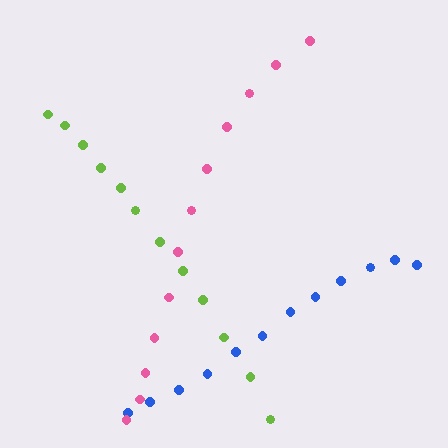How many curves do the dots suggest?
There are 3 distinct paths.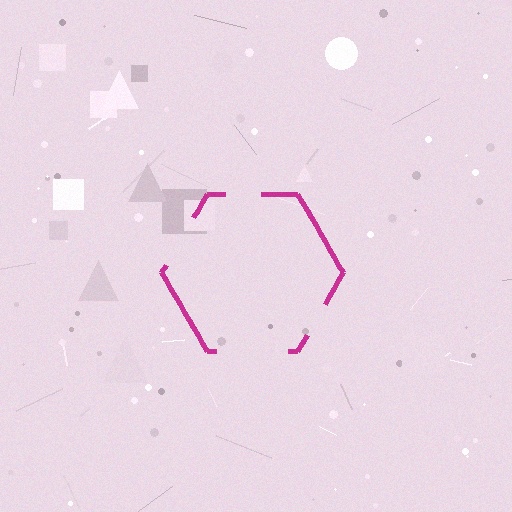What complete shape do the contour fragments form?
The contour fragments form a hexagon.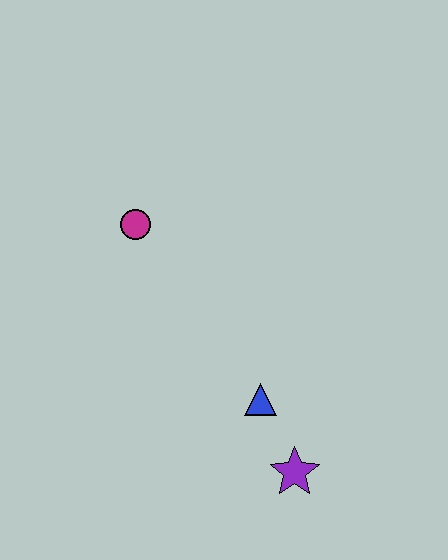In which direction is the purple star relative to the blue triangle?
The purple star is below the blue triangle.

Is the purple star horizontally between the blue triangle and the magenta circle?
No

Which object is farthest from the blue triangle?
The magenta circle is farthest from the blue triangle.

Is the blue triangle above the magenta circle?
No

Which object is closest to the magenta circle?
The blue triangle is closest to the magenta circle.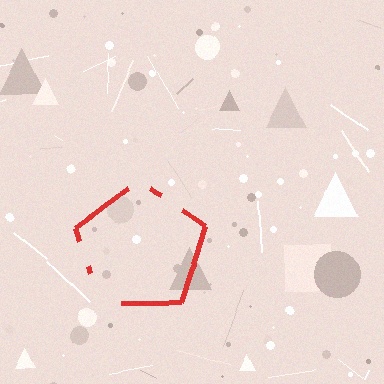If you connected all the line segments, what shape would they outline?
They would outline a pentagon.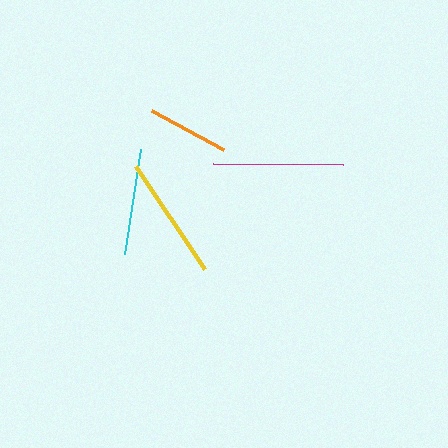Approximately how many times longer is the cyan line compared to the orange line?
The cyan line is approximately 1.3 times the length of the orange line.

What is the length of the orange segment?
The orange segment is approximately 82 pixels long.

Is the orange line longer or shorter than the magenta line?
The magenta line is longer than the orange line.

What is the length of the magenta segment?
The magenta segment is approximately 130 pixels long.